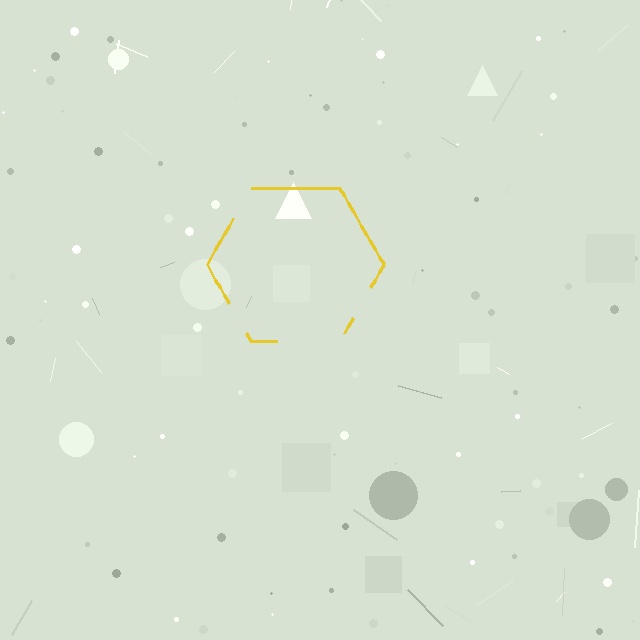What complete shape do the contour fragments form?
The contour fragments form a hexagon.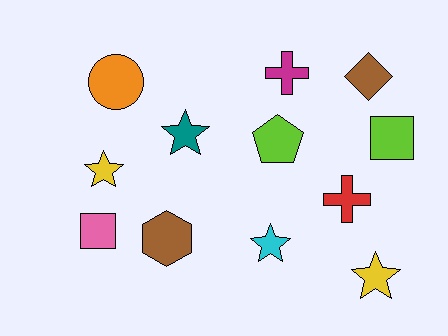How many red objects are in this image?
There is 1 red object.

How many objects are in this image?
There are 12 objects.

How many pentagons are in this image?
There is 1 pentagon.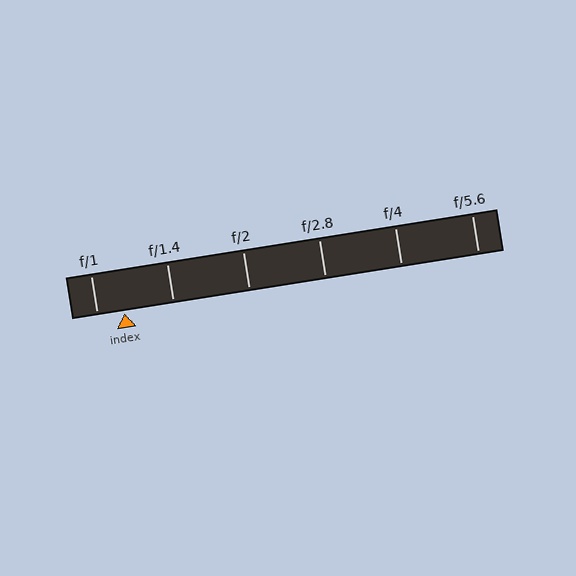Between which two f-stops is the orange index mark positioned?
The index mark is between f/1 and f/1.4.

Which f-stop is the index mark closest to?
The index mark is closest to f/1.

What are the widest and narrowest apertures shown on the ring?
The widest aperture shown is f/1 and the narrowest is f/5.6.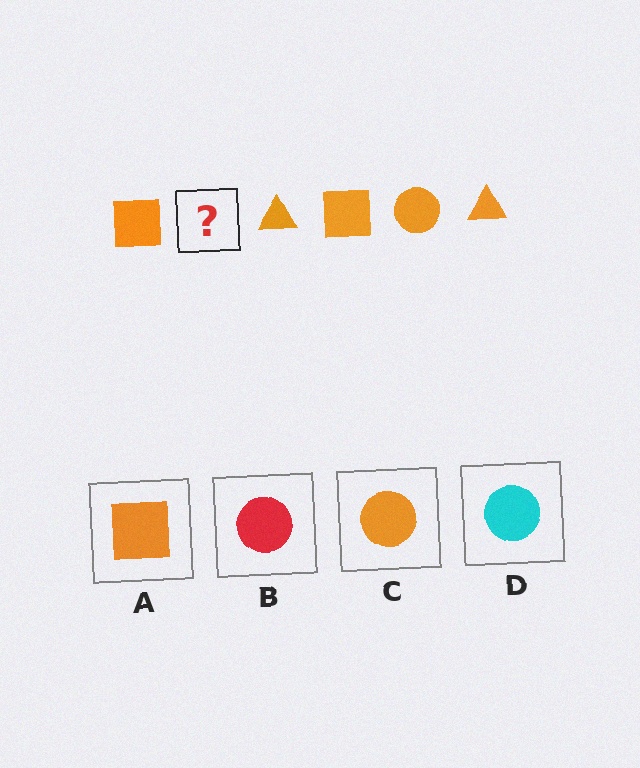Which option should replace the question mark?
Option C.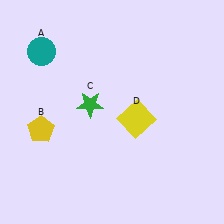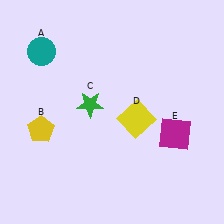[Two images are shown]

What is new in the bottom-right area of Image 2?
A magenta square (E) was added in the bottom-right area of Image 2.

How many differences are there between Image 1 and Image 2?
There is 1 difference between the two images.